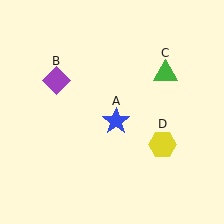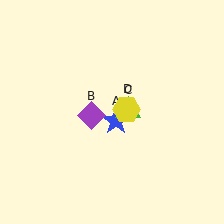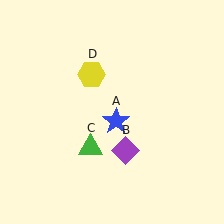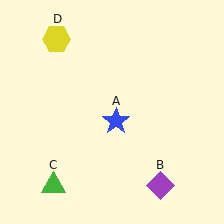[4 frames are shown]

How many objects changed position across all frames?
3 objects changed position: purple diamond (object B), green triangle (object C), yellow hexagon (object D).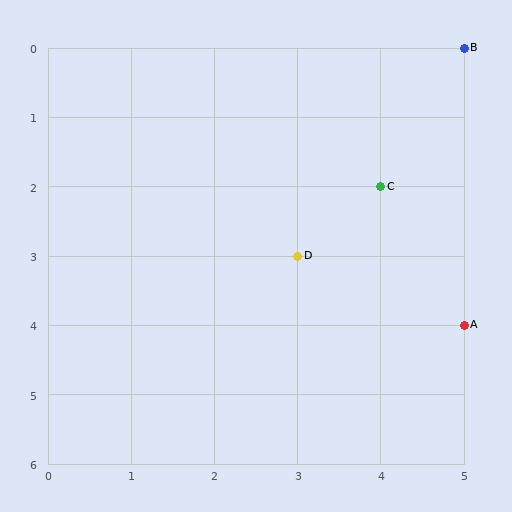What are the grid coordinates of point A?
Point A is at grid coordinates (5, 4).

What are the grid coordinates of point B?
Point B is at grid coordinates (5, 0).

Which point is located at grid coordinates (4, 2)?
Point C is at (4, 2).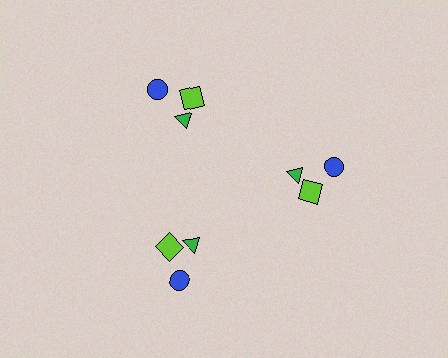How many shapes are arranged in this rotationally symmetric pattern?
There are 9 shapes, arranged in 3 groups of 3.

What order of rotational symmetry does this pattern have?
This pattern has 3-fold rotational symmetry.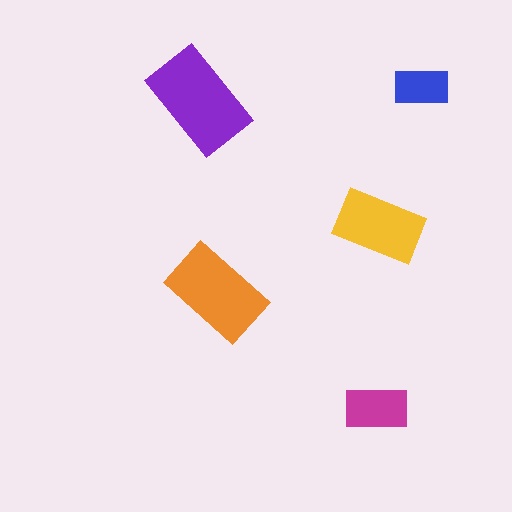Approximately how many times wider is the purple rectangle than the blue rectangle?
About 2 times wider.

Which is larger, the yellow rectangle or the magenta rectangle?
The yellow one.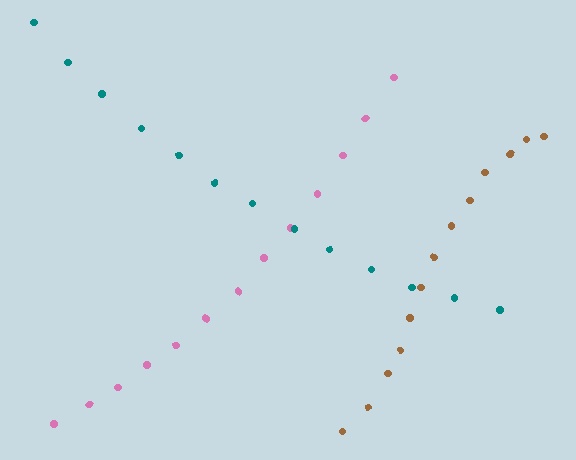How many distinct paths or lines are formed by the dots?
There are 3 distinct paths.